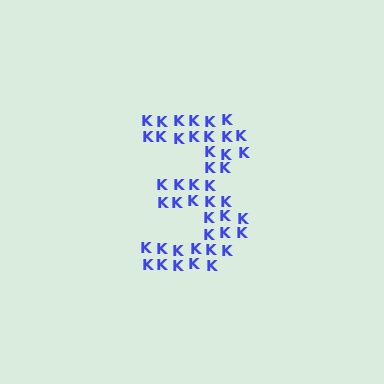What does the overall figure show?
The overall figure shows the digit 3.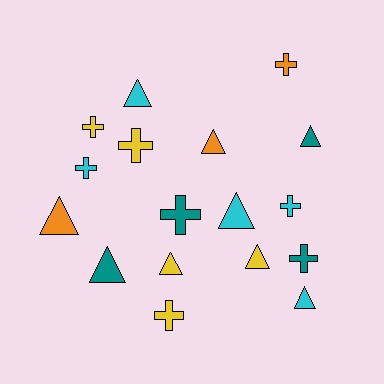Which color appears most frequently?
Yellow, with 5 objects.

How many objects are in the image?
There are 17 objects.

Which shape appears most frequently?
Triangle, with 9 objects.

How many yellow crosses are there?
There are 3 yellow crosses.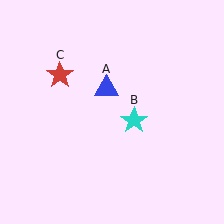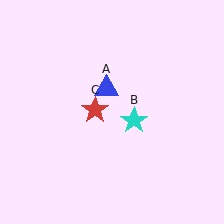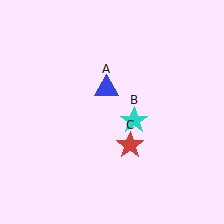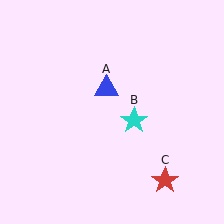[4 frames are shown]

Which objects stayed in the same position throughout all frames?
Blue triangle (object A) and cyan star (object B) remained stationary.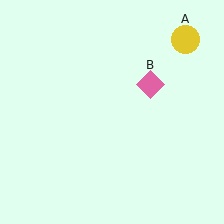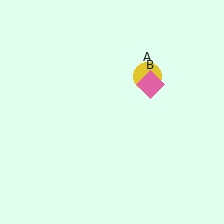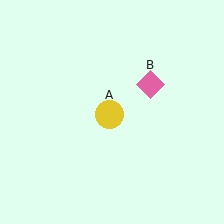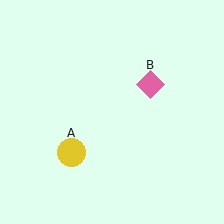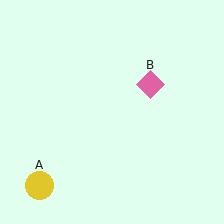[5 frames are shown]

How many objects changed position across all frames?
1 object changed position: yellow circle (object A).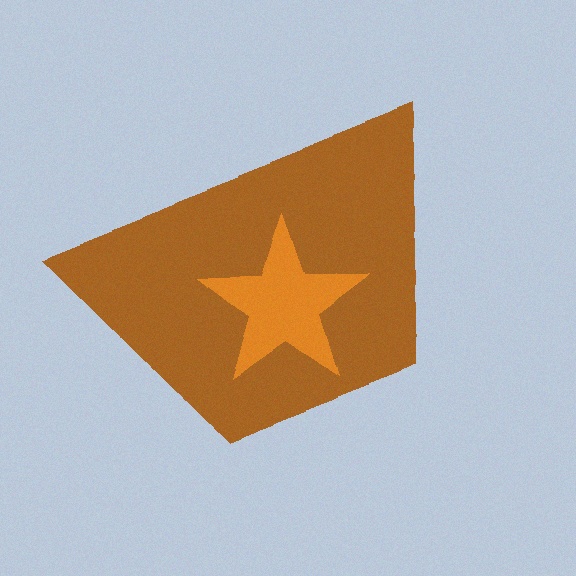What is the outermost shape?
The brown trapezoid.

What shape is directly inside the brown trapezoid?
The orange star.